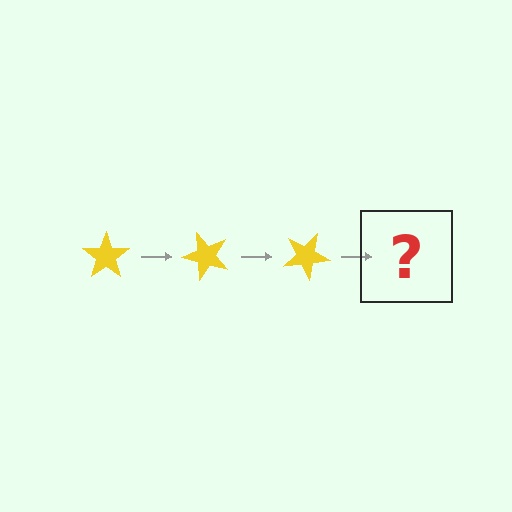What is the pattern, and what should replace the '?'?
The pattern is that the star rotates 50 degrees each step. The '?' should be a yellow star rotated 150 degrees.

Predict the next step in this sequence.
The next step is a yellow star rotated 150 degrees.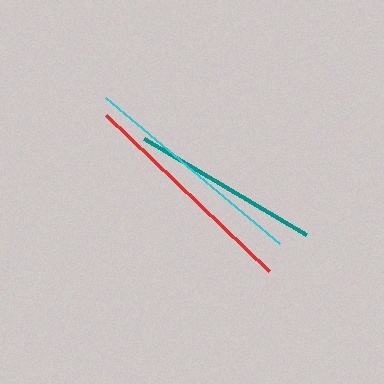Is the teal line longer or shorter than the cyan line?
The cyan line is longer than the teal line.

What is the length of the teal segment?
The teal segment is approximately 188 pixels long.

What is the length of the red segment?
The red segment is approximately 226 pixels long.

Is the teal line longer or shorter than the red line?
The red line is longer than the teal line.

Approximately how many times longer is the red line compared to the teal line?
The red line is approximately 1.2 times the length of the teal line.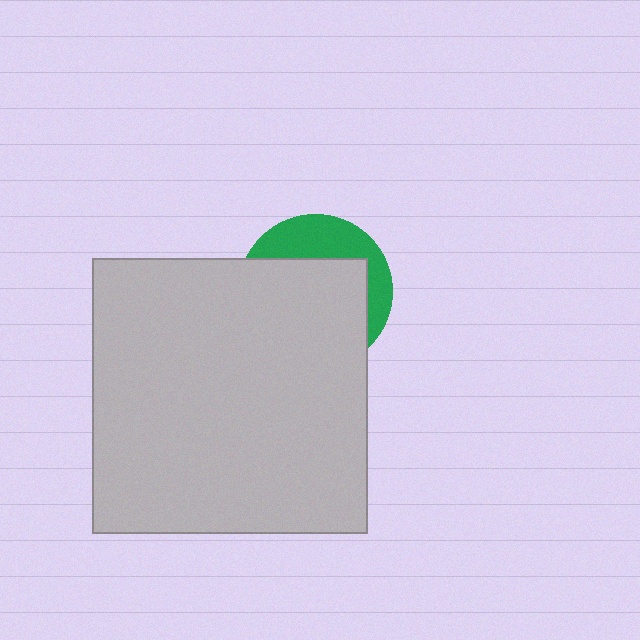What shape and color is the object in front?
The object in front is a light gray square.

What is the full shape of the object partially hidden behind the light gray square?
The partially hidden object is a green circle.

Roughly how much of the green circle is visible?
A small part of it is visible (roughly 32%).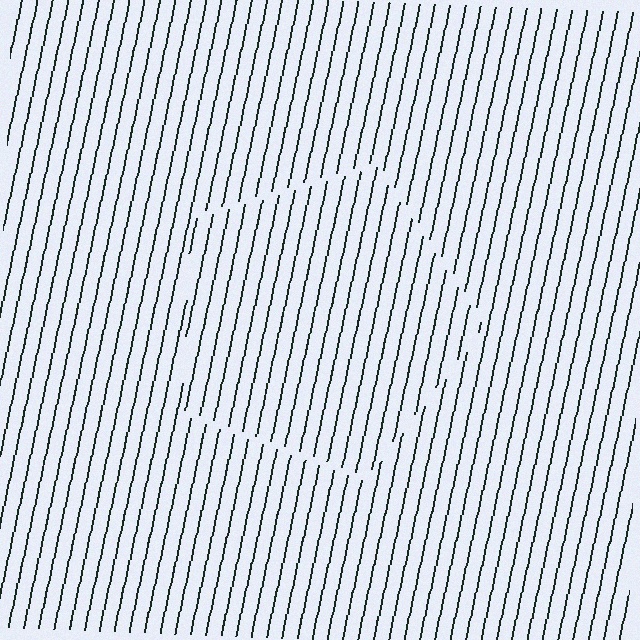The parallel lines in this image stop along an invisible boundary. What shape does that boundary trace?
An illusory pentagon. The interior of the shape contains the same grating, shifted by half a period — the contour is defined by the phase discontinuity where line-ends from the inner and outer gratings abut.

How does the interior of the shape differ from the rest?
The interior of the shape contains the same grating, shifted by half a period — the contour is defined by the phase discontinuity where line-ends from the inner and outer gratings abut.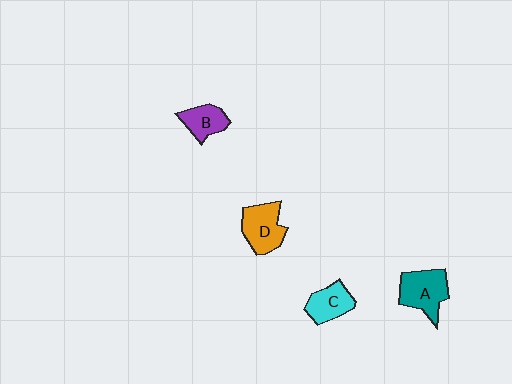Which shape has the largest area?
Shape A (teal).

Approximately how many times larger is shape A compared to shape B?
Approximately 1.5 times.